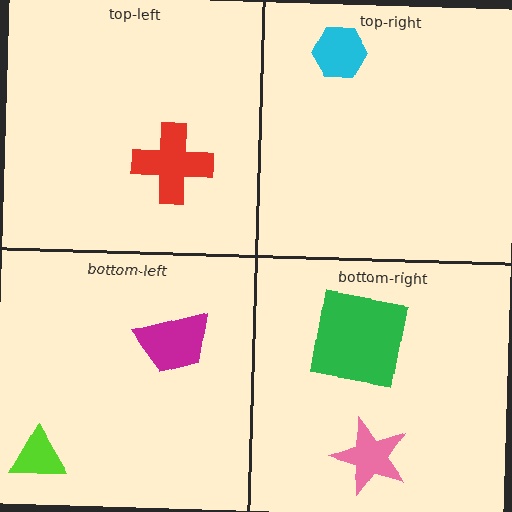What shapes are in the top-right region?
The cyan hexagon.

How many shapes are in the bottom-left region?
2.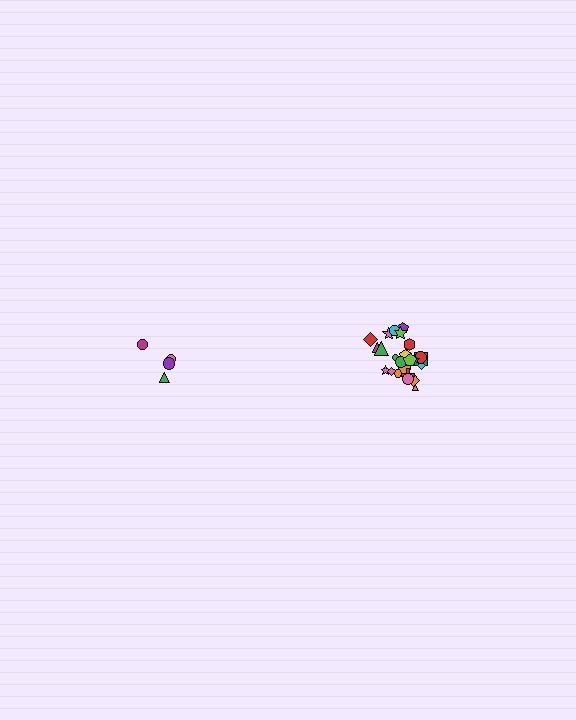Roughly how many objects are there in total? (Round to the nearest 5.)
Roughly 30 objects in total.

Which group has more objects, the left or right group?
The right group.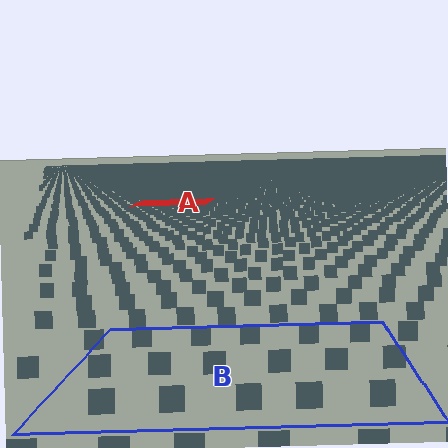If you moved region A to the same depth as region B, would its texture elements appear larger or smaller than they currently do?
They would appear larger. At a closer depth, the same texture elements are projected at a bigger on-screen size.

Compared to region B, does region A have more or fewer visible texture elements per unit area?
Region A has more texture elements per unit area — they are packed more densely because it is farther away.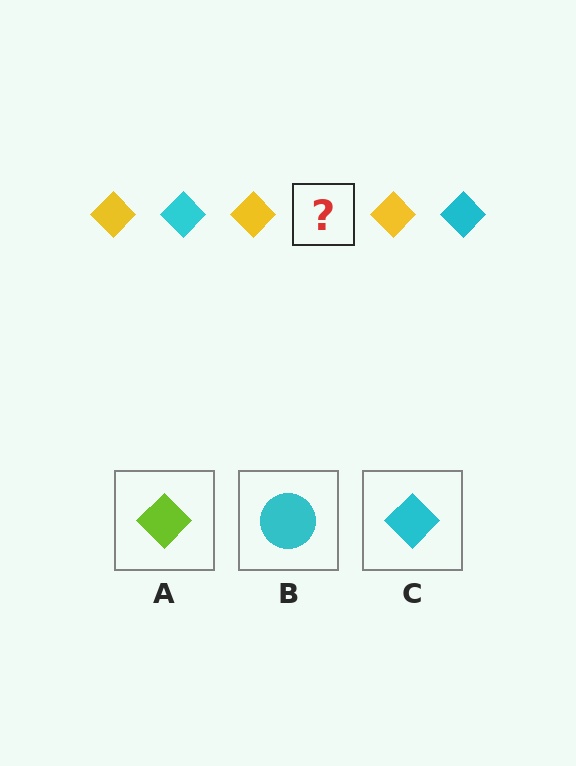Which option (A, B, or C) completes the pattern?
C.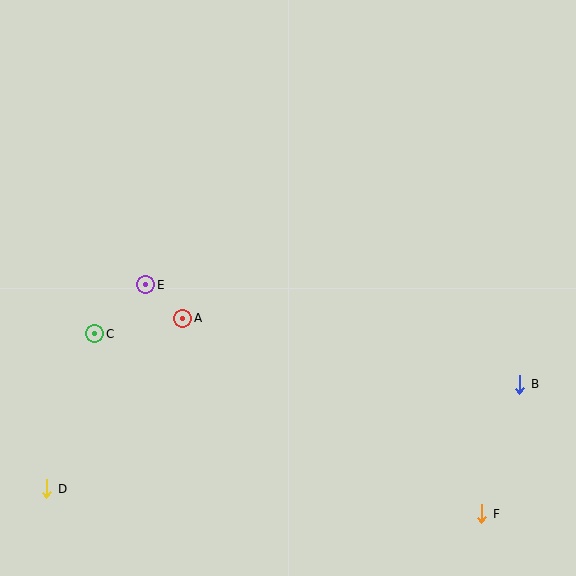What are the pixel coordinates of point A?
Point A is at (183, 318).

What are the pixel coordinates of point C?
Point C is at (95, 334).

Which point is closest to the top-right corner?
Point B is closest to the top-right corner.